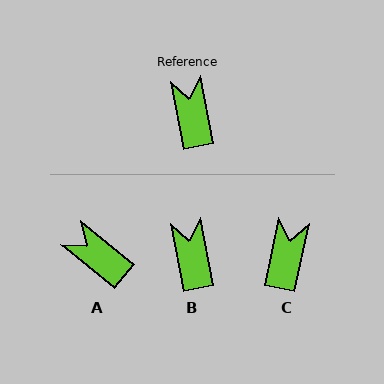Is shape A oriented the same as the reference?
No, it is off by about 40 degrees.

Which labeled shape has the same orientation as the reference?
B.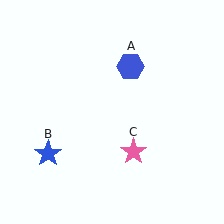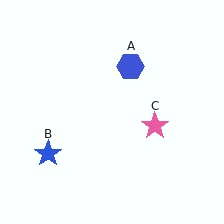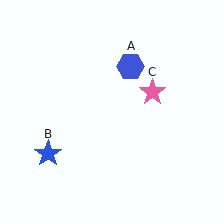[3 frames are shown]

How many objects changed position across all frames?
1 object changed position: pink star (object C).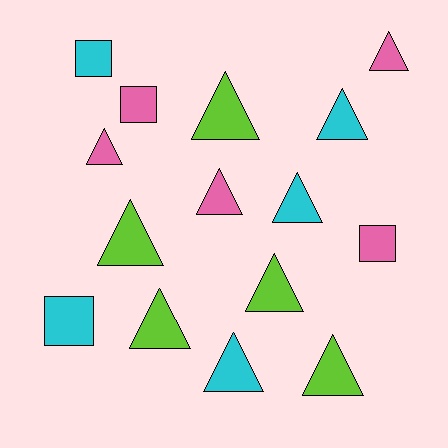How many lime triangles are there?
There are 5 lime triangles.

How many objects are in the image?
There are 15 objects.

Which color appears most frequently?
Cyan, with 5 objects.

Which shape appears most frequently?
Triangle, with 11 objects.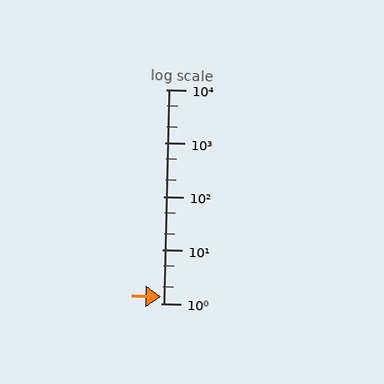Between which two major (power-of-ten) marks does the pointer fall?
The pointer is between 1 and 10.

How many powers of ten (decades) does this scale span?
The scale spans 4 decades, from 1 to 10000.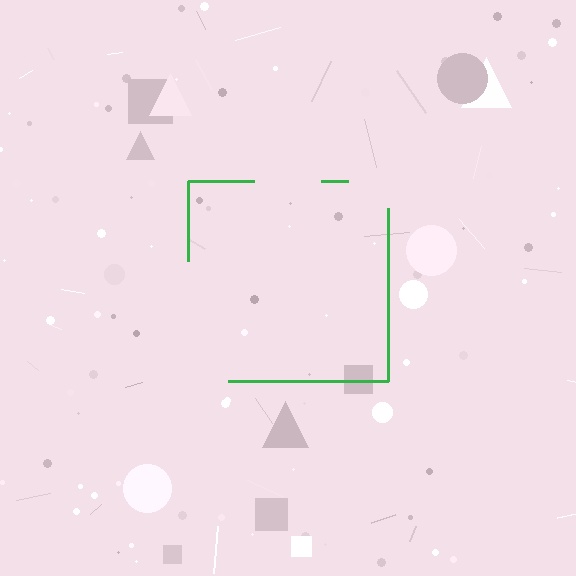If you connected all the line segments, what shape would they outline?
They would outline a square.